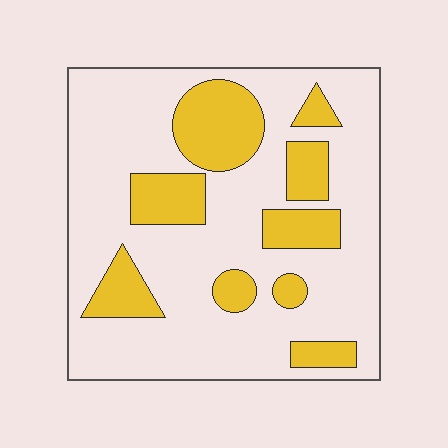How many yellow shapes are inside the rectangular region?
9.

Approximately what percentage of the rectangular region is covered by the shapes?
Approximately 25%.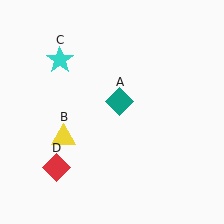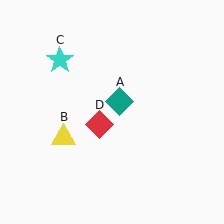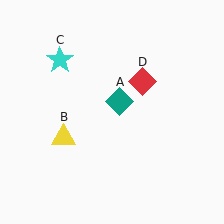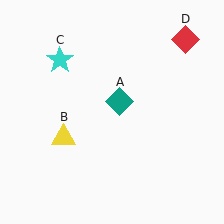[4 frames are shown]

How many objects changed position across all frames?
1 object changed position: red diamond (object D).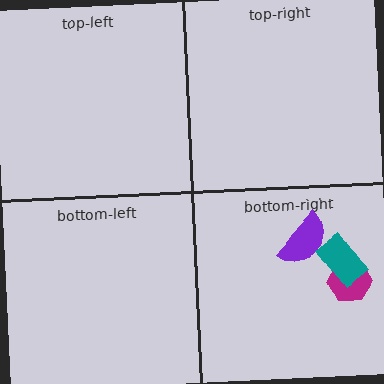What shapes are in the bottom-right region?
The magenta hexagon, the purple semicircle, the teal rectangle.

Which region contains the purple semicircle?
The bottom-right region.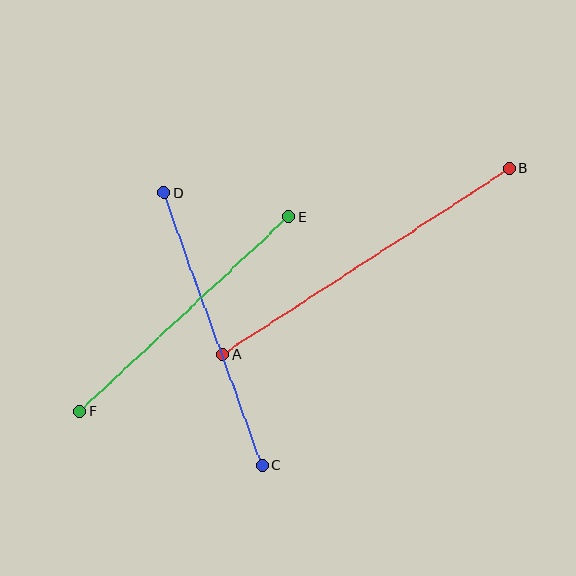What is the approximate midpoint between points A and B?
The midpoint is at approximately (366, 261) pixels.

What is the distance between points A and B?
The distance is approximately 342 pixels.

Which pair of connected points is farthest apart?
Points A and B are farthest apart.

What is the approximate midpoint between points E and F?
The midpoint is at approximately (185, 314) pixels.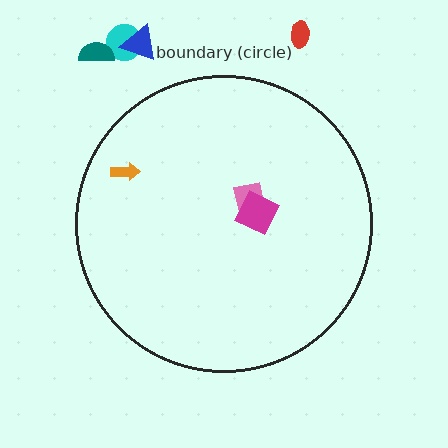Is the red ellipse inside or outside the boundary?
Outside.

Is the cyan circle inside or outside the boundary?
Outside.